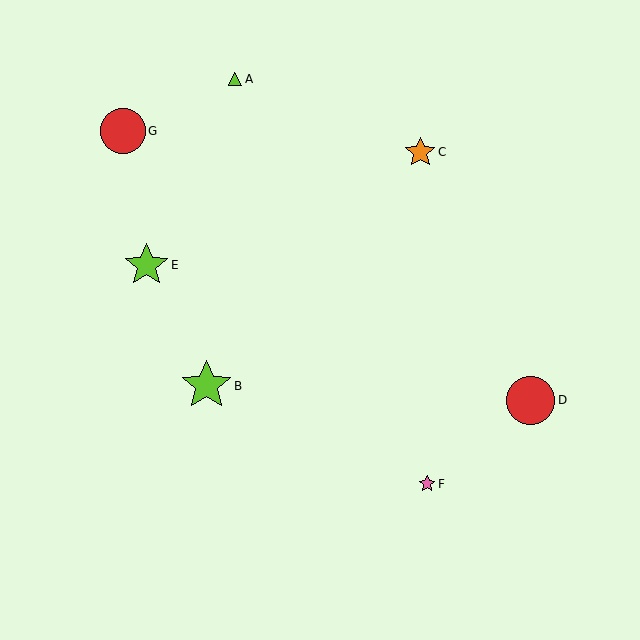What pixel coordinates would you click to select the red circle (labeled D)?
Click at (531, 400) to select the red circle D.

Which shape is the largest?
The lime star (labeled B) is the largest.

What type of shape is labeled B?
Shape B is a lime star.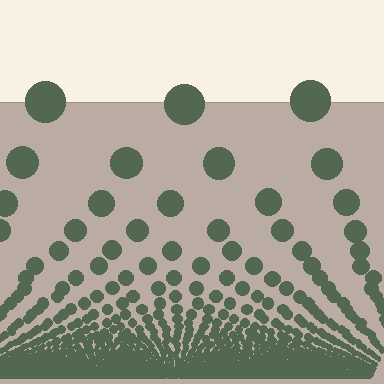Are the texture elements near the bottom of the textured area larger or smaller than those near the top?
Smaller. The gradient is inverted — elements near the bottom are smaller and denser.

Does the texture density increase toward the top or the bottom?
Density increases toward the bottom.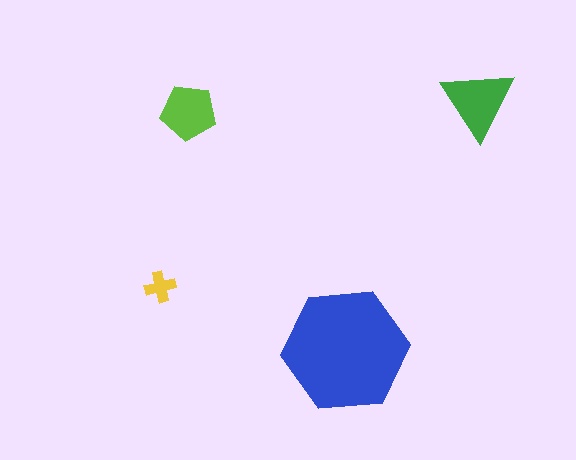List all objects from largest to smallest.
The blue hexagon, the green triangle, the lime pentagon, the yellow cross.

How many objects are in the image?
There are 4 objects in the image.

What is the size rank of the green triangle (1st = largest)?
2nd.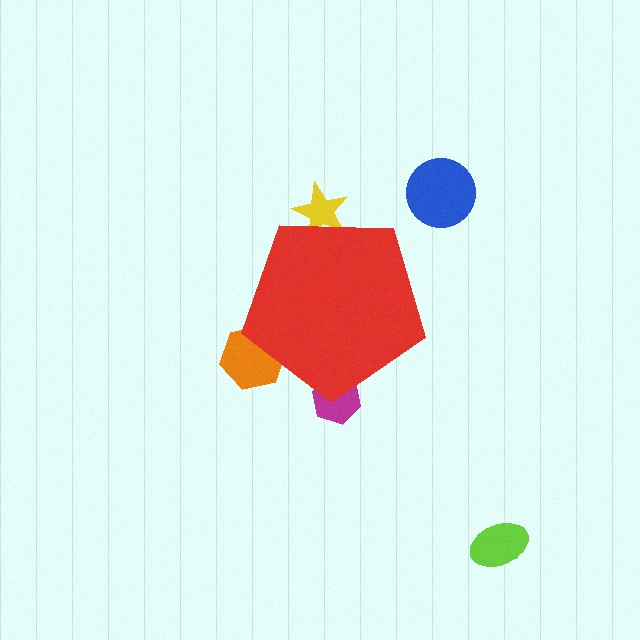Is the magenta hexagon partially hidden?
Yes, the magenta hexagon is partially hidden behind the red pentagon.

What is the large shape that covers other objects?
A red pentagon.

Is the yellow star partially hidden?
Yes, the yellow star is partially hidden behind the red pentagon.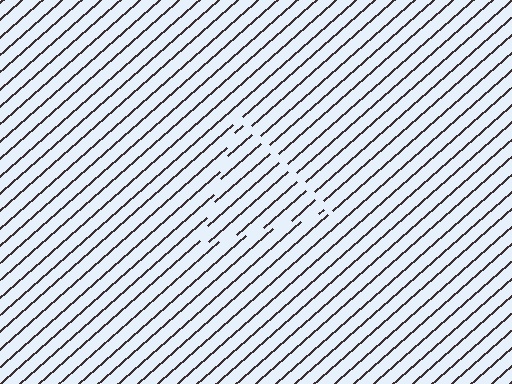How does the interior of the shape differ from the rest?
The interior of the shape contains the same grating, shifted by half a period — the contour is defined by the phase discontinuity where line-ends from the inner and outer gratings abut.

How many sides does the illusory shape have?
3 sides — the line-ends trace a triangle.